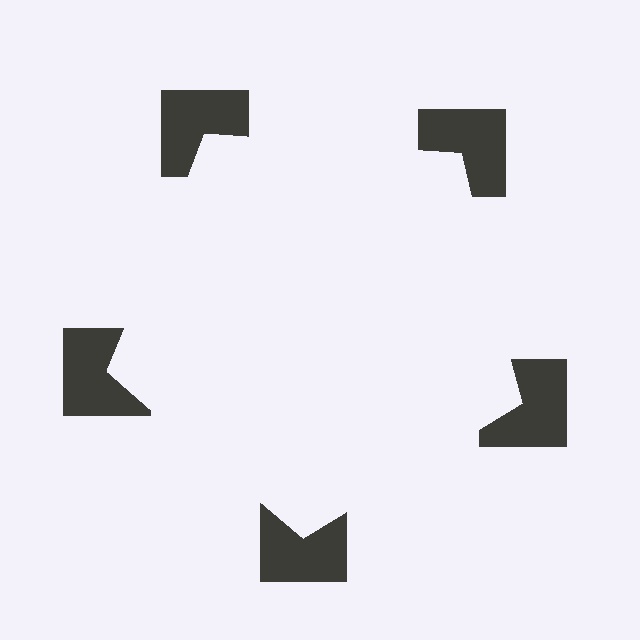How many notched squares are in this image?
There are 5 — one at each vertex of the illusory pentagon.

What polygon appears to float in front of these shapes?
An illusory pentagon — its edges are inferred from the aligned wedge cuts in the notched squares, not physically drawn.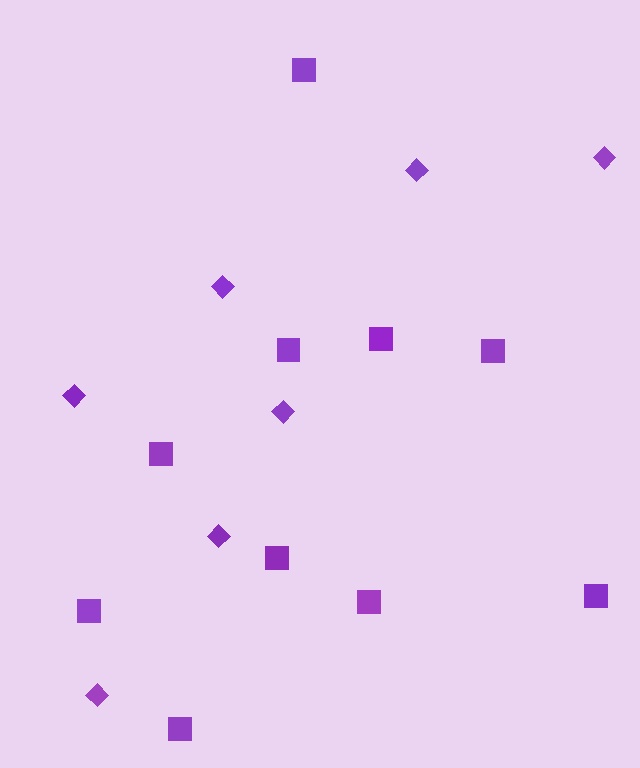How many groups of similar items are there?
There are 2 groups: one group of diamonds (7) and one group of squares (10).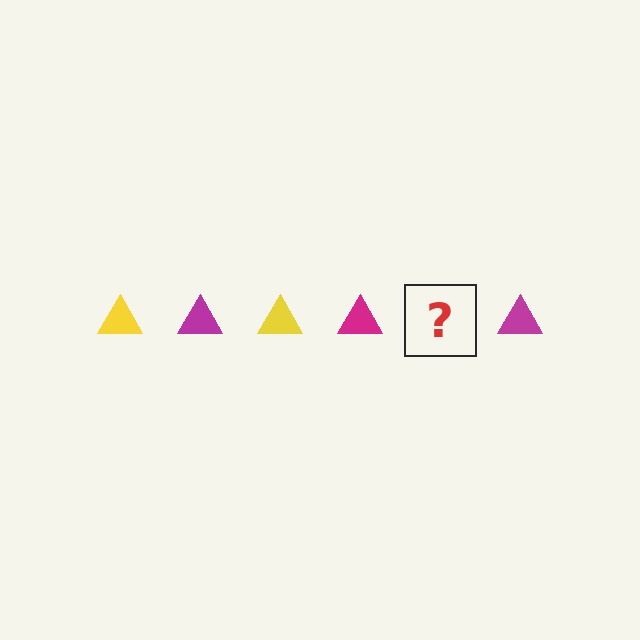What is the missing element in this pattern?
The missing element is a yellow triangle.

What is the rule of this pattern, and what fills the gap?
The rule is that the pattern cycles through yellow, magenta triangles. The gap should be filled with a yellow triangle.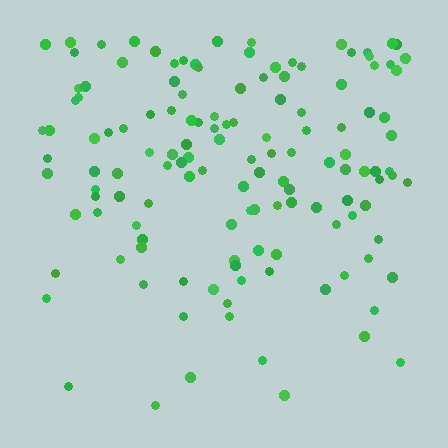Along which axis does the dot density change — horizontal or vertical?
Vertical.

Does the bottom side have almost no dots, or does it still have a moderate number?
Still a moderate number, just noticeably fewer than the top.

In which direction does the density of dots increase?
From bottom to top, with the top side densest.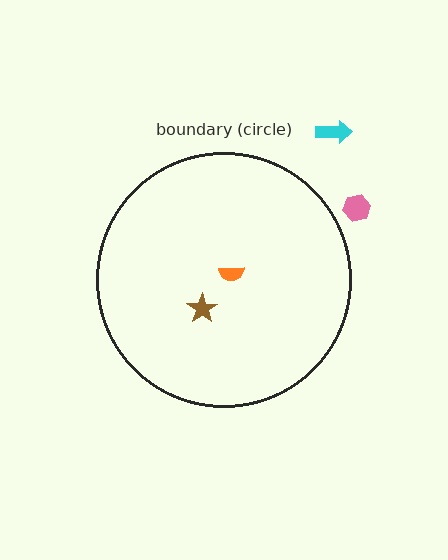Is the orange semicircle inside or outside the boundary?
Inside.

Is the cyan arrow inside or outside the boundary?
Outside.